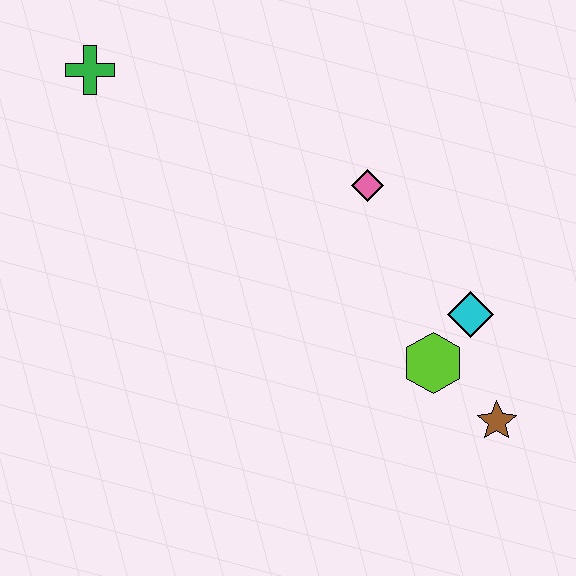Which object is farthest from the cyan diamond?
The green cross is farthest from the cyan diamond.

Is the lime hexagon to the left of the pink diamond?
No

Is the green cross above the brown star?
Yes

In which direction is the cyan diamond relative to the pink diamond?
The cyan diamond is below the pink diamond.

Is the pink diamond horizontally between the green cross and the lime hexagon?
Yes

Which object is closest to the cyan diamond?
The lime hexagon is closest to the cyan diamond.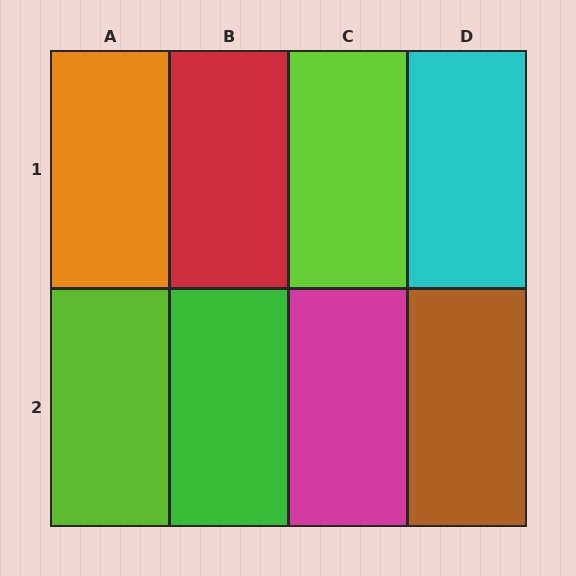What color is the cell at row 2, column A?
Lime.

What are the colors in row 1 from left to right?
Orange, red, lime, cyan.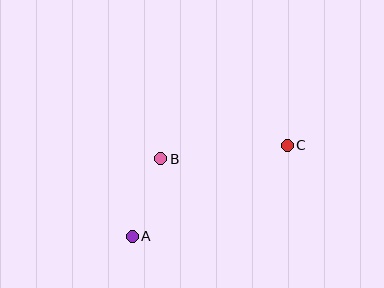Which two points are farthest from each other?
Points A and C are farthest from each other.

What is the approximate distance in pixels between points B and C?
The distance between B and C is approximately 127 pixels.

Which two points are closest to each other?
Points A and B are closest to each other.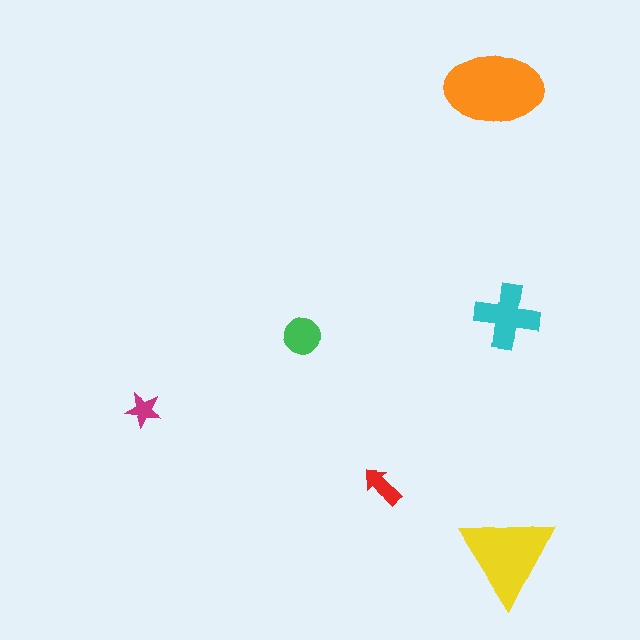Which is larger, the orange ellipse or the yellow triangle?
The orange ellipse.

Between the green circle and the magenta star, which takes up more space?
The green circle.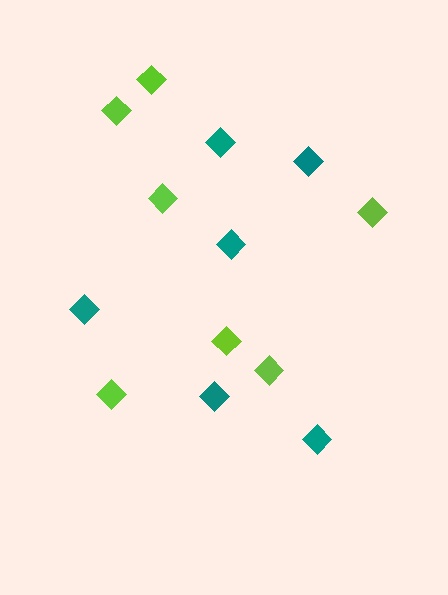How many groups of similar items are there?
There are 2 groups: one group of lime diamonds (7) and one group of teal diamonds (6).